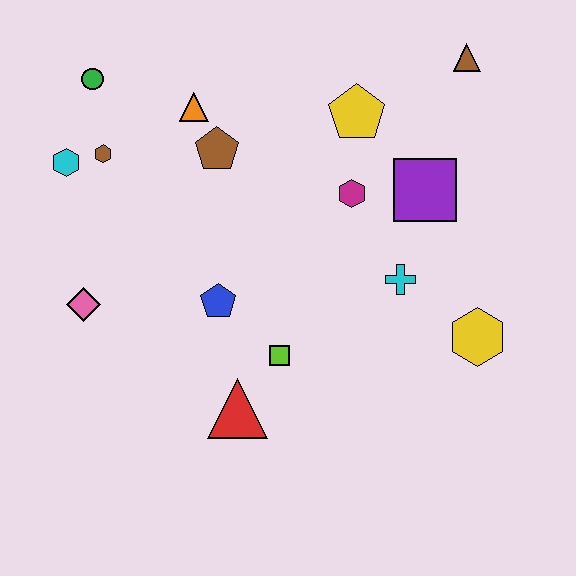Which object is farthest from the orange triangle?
The yellow hexagon is farthest from the orange triangle.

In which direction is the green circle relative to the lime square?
The green circle is above the lime square.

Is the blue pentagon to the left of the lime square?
Yes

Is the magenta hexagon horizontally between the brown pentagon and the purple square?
Yes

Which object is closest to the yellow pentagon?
The magenta hexagon is closest to the yellow pentagon.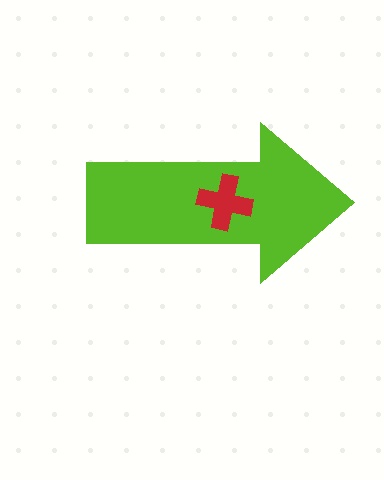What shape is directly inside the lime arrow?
The red cross.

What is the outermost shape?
The lime arrow.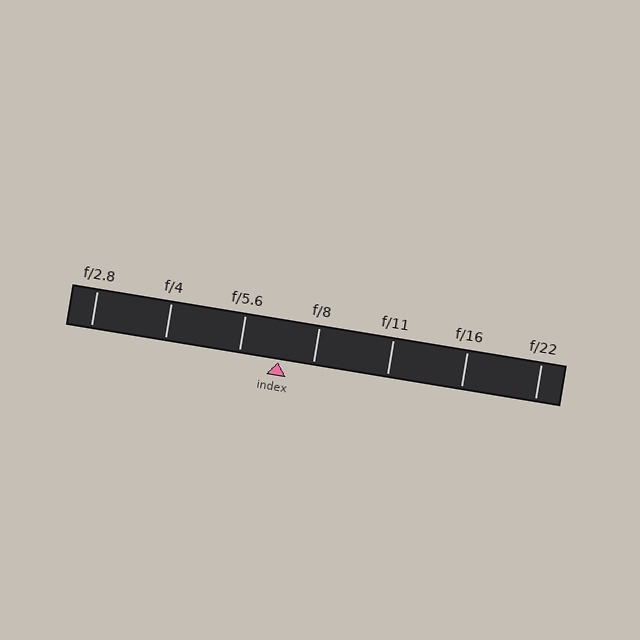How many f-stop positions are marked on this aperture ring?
There are 7 f-stop positions marked.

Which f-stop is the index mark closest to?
The index mark is closest to f/8.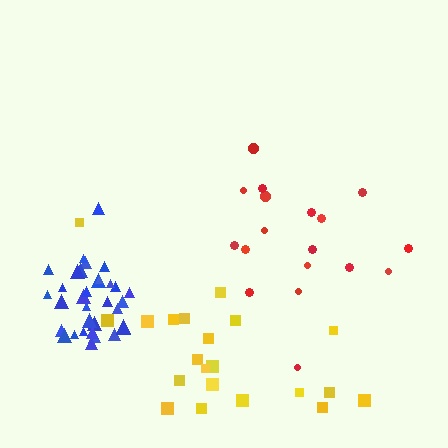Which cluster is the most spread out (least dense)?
Yellow.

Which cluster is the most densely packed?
Blue.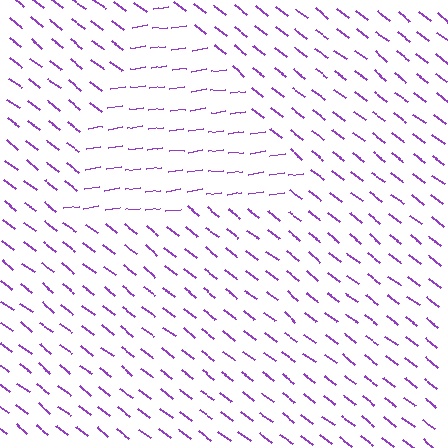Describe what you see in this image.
The image is filled with small purple line segments. A triangle region in the image has lines oriented differently from the surrounding lines, creating a visible texture boundary.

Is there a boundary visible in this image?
Yes, there is a texture boundary formed by a change in line orientation.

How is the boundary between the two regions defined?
The boundary is defined purely by a change in line orientation (approximately 45 degrees difference). All lines are the same color and thickness.